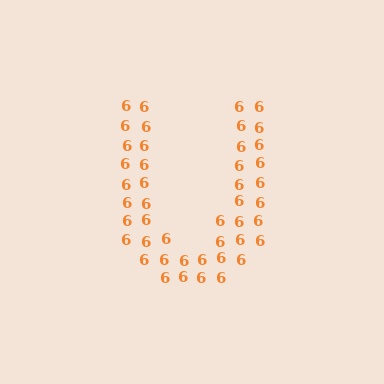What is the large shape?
The large shape is the letter U.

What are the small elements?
The small elements are digit 6's.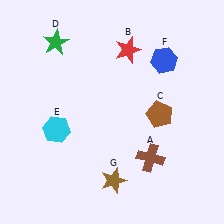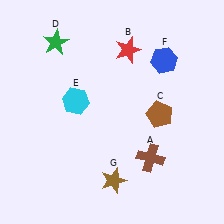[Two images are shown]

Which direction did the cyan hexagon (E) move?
The cyan hexagon (E) moved up.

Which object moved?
The cyan hexagon (E) moved up.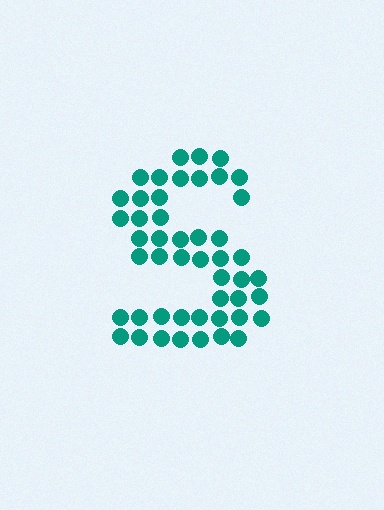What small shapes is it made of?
It is made of small circles.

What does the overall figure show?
The overall figure shows the letter S.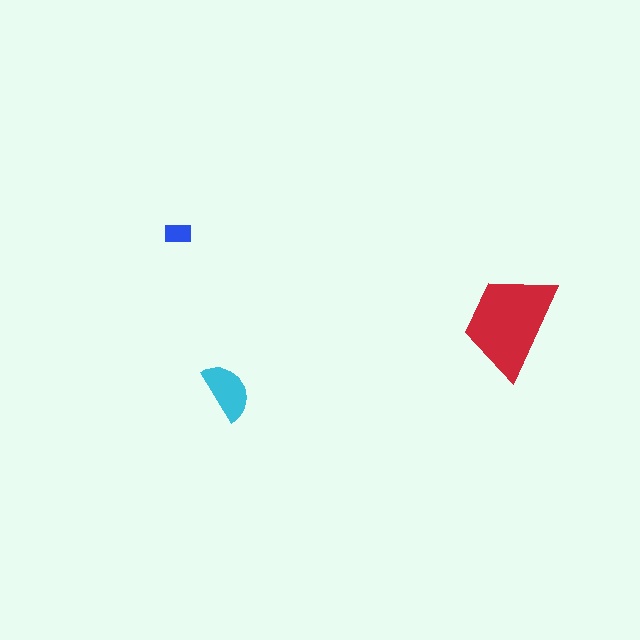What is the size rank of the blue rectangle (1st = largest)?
3rd.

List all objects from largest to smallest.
The red trapezoid, the cyan semicircle, the blue rectangle.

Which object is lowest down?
The cyan semicircle is bottommost.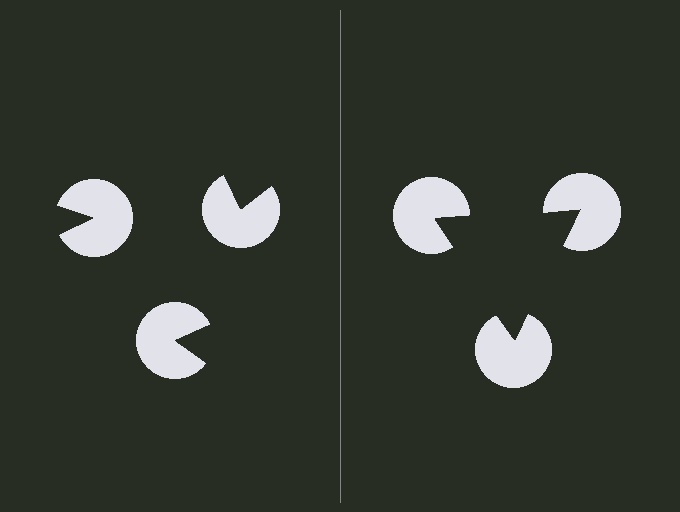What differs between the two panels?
The pac-man discs are positioned identically on both sides; only the wedge orientations differ. On the right they align to a triangle; on the left they are misaligned.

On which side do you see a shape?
An illusory triangle appears on the right side. On the left side the wedge cuts are rotated, so no coherent shape forms.